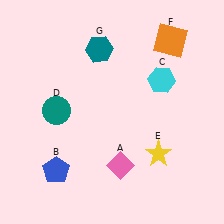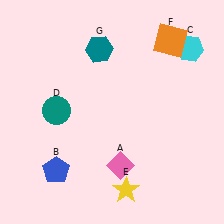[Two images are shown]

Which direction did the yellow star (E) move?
The yellow star (E) moved down.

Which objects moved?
The objects that moved are: the cyan hexagon (C), the yellow star (E).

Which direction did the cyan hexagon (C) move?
The cyan hexagon (C) moved up.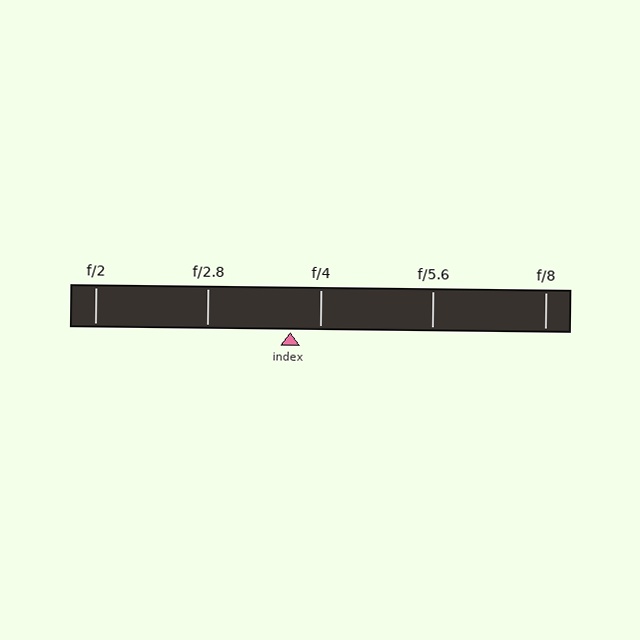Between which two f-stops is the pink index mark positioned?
The index mark is between f/2.8 and f/4.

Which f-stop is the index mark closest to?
The index mark is closest to f/4.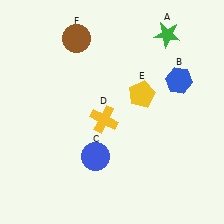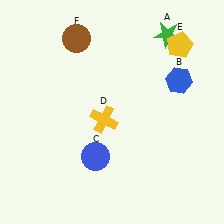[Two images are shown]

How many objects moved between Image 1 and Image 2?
1 object moved between the two images.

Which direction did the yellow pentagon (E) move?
The yellow pentagon (E) moved up.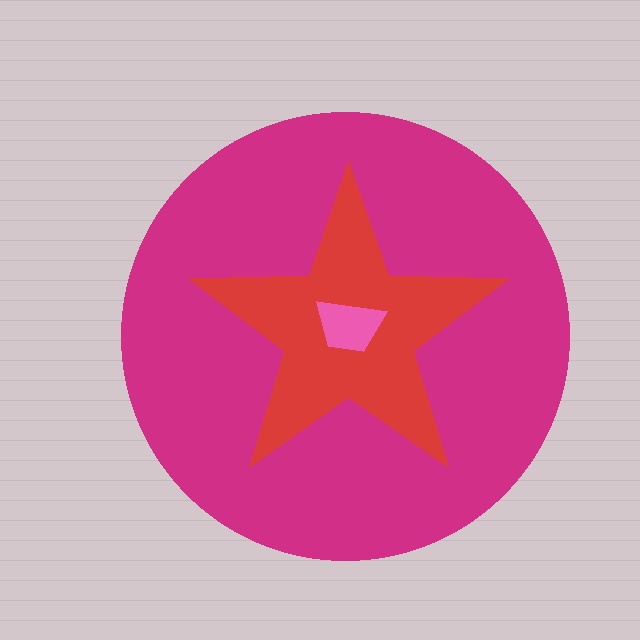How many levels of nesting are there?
3.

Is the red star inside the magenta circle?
Yes.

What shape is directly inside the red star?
The pink trapezoid.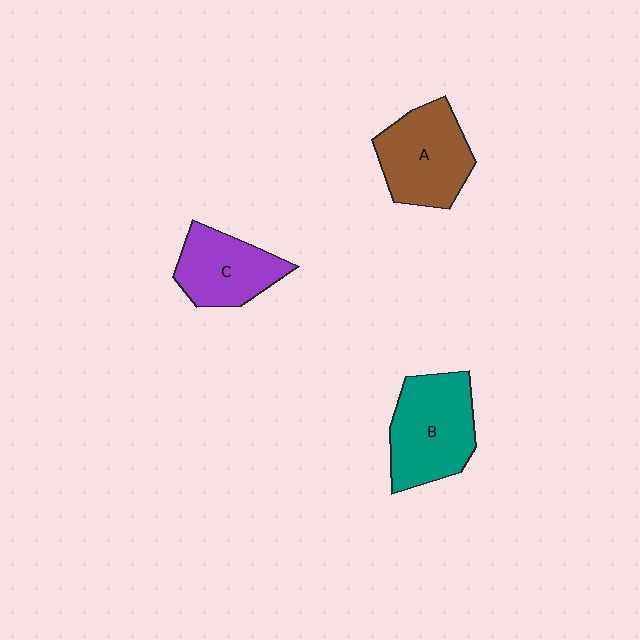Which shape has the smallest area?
Shape C (purple).